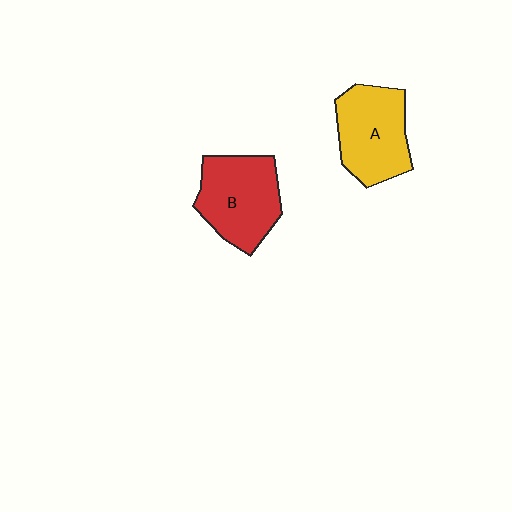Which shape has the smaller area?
Shape A (yellow).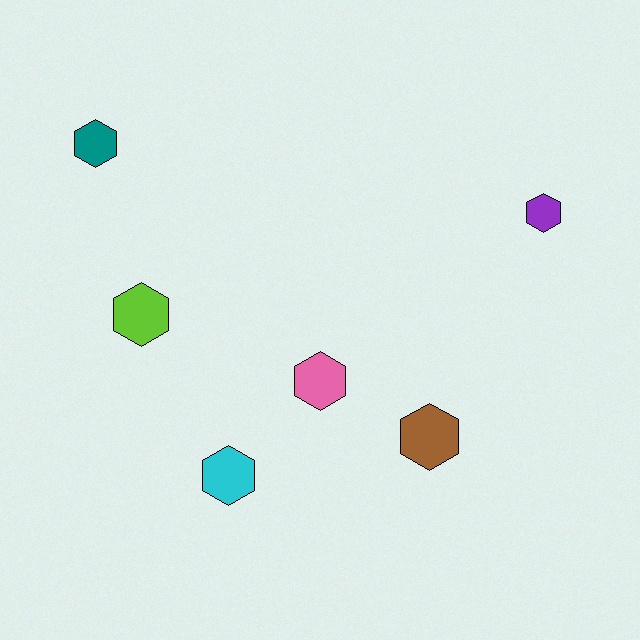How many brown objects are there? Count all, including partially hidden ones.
There is 1 brown object.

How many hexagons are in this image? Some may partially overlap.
There are 6 hexagons.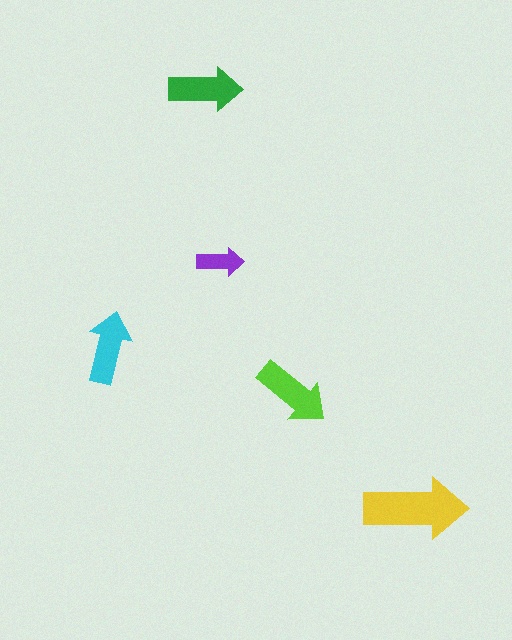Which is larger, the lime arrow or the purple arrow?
The lime one.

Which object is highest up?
The green arrow is topmost.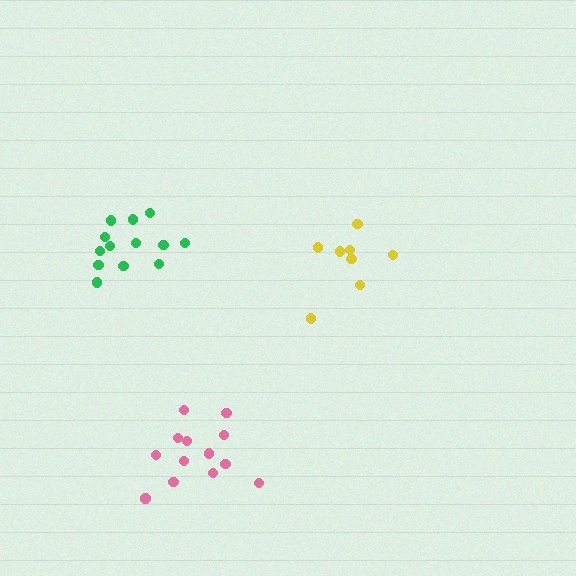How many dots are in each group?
Group 1: 8 dots, Group 2: 13 dots, Group 3: 13 dots (34 total).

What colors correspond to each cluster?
The clusters are colored: yellow, green, pink.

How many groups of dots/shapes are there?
There are 3 groups.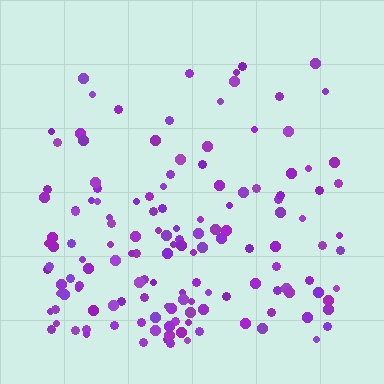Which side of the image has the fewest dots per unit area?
The top.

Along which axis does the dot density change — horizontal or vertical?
Vertical.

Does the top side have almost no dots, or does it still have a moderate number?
Still a moderate number, just noticeably fewer than the bottom.